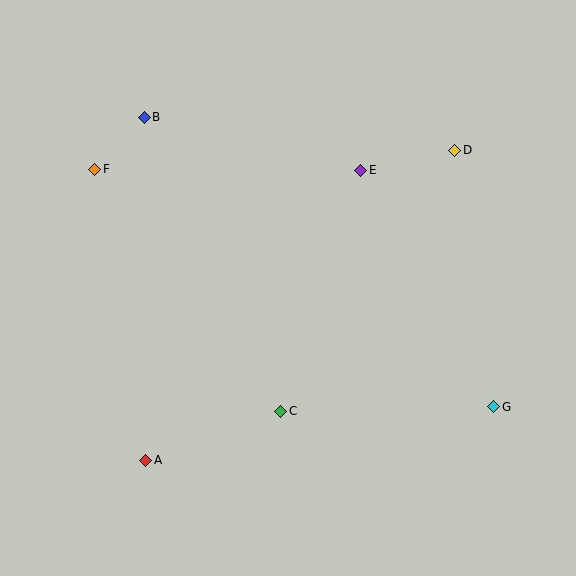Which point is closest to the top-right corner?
Point D is closest to the top-right corner.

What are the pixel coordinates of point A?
Point A is at (146, 460).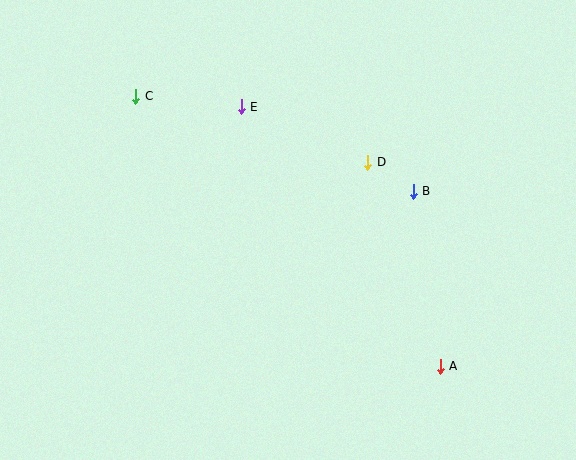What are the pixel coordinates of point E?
Point E is at (241, 107).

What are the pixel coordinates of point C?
Point C is at (136, 96).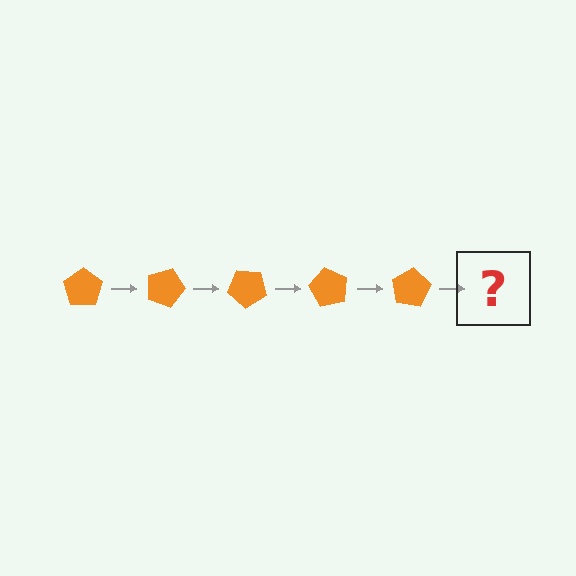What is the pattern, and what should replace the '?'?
The pattern is that the pentagon rotates 20 degrees each step. The '?' should be an orange pentagon rotated 100 degrees.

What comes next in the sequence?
The next element should be an orange pentagon rotated 100 degrees.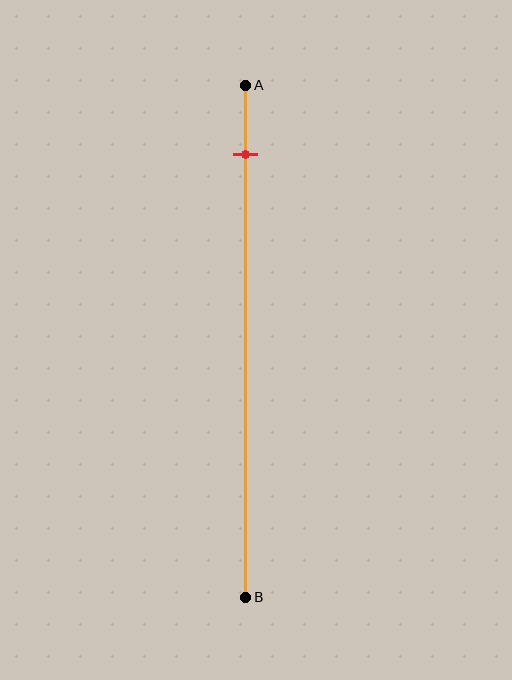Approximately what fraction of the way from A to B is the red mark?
The red mark is approximately 15% of the way from A to B.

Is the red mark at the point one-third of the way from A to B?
No, the mark is at about 15% from A, not at the 33% one-third point.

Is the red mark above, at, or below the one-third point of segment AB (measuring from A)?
The red mark is above the one-third point of segment AB.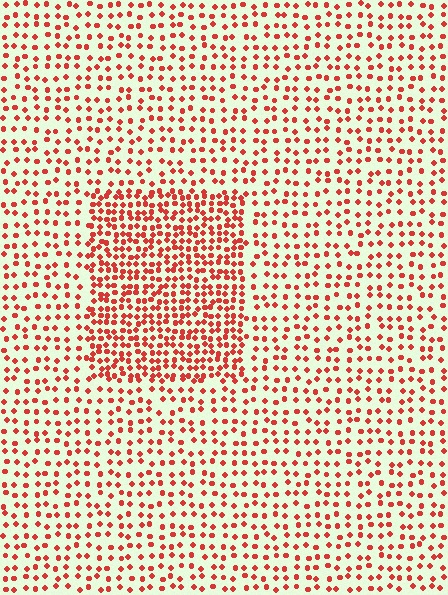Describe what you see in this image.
The image contains small red elements arranged at two different densities. A rectangle-shaped region is visible where the elements are more densely packed than the surrounding area.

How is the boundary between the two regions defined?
The boundary is defined by a change in element density (approximately 2.0x ratio). All elements are the same color, size, and shape.